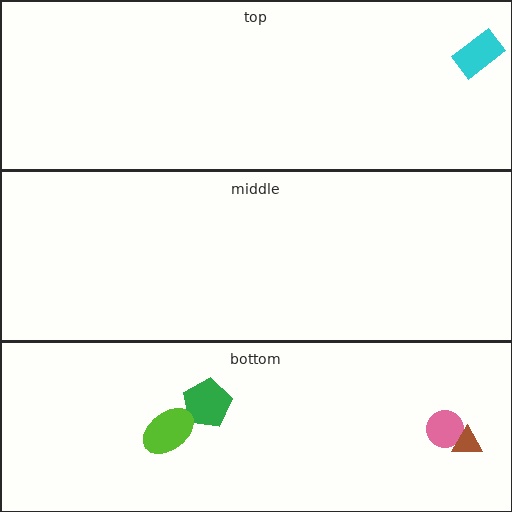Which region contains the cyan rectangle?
The top region.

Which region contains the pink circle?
The bottom region.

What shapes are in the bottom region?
The pink circle, the brown triangle, the green pentagon, the lime ellipse.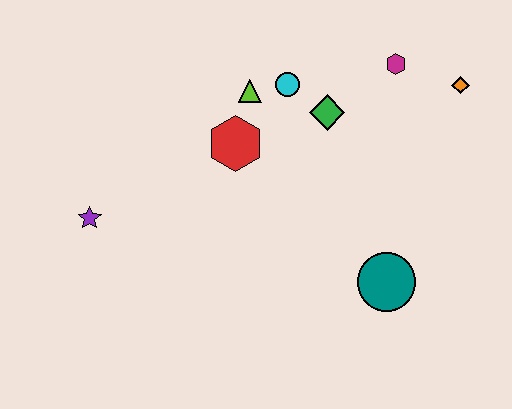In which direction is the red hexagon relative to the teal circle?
The red hexagon is to the left of the teal circle.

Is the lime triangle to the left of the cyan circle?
Yes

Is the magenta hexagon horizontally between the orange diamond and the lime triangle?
Yes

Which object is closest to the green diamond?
The cyan circle is closest to the green diamond.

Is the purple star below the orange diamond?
Yes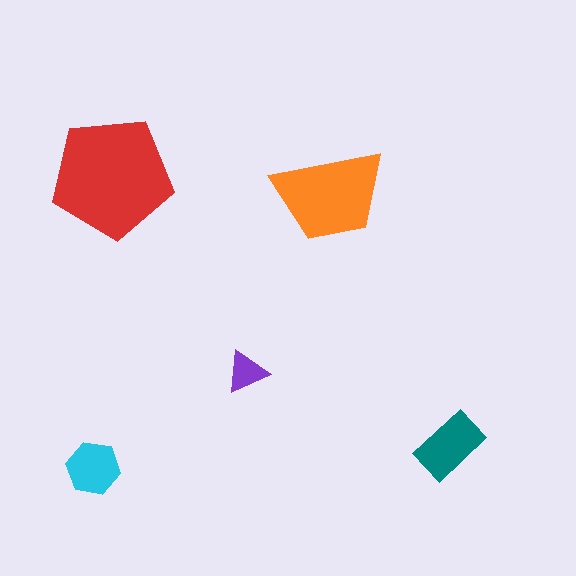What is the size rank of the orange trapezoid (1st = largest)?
2nd.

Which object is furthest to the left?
The cyan hexagon is leftmost.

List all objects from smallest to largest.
The purple triangle, the cyan hexagon, the teal rectangle, the orange trapezoid, the red pentagon.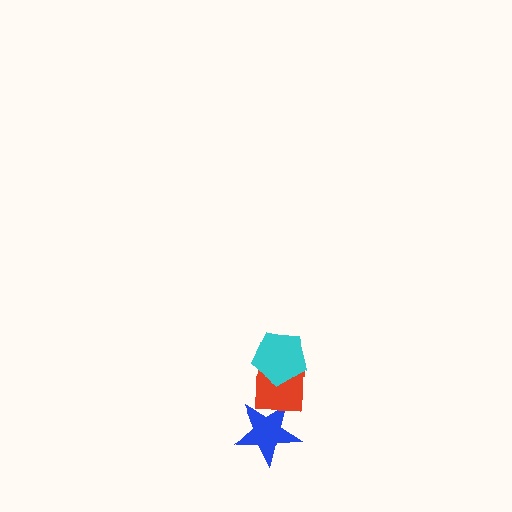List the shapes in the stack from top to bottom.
From top to bottom: the cyan pentagon, the red square, the blue star.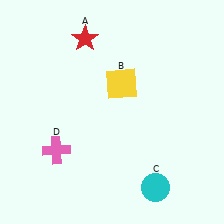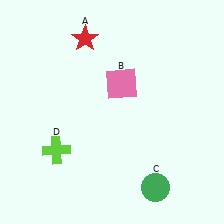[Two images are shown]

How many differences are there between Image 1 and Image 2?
There are 3 differences between the two images.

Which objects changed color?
B changed from yellow to pink. C changed from cyan to green. D changed from pink to lime.